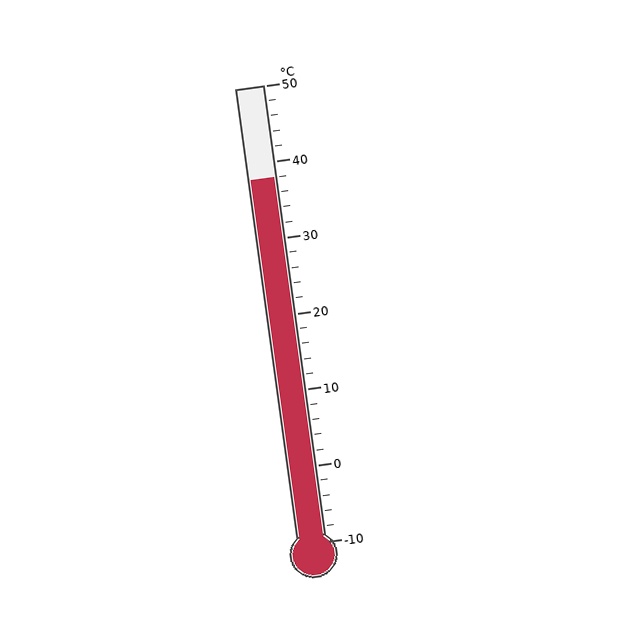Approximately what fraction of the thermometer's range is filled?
The thermometer is filled to approximately 80% of its range.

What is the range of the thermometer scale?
The thermometer scale ranges from -10°C to 50°C.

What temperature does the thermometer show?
The thermometer shows approximately 38°C.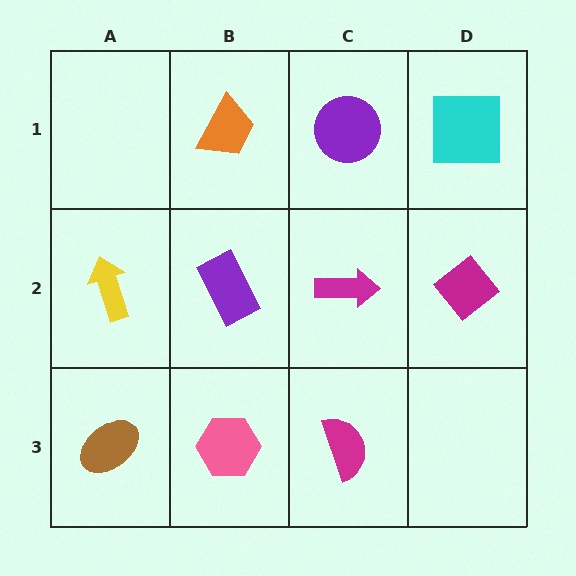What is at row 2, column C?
A magenta arrow.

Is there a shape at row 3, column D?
No, that cell is empty.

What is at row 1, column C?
A purple circle.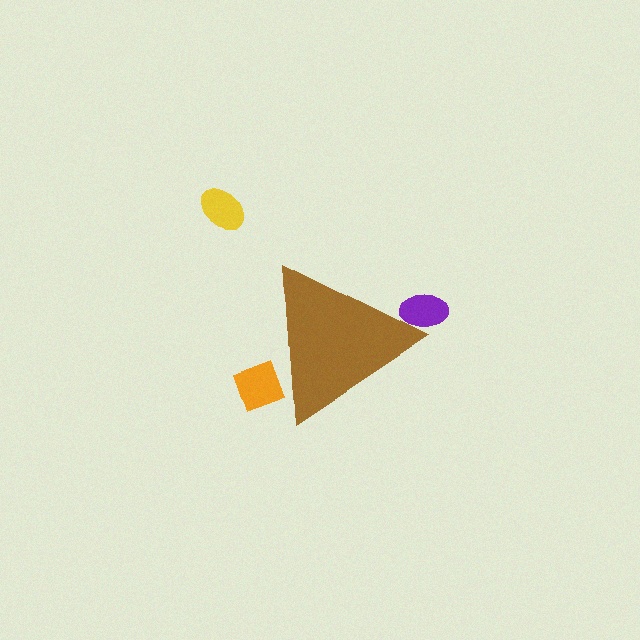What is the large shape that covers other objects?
A brown triangle.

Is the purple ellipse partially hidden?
Yes, the purple ellipse is partially hidden behind the brown triangle.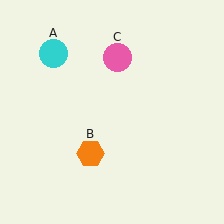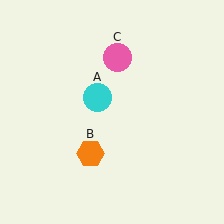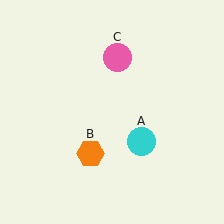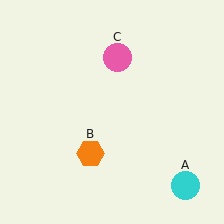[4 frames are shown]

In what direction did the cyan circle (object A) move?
The cyan circle (object A) moved down and to the right.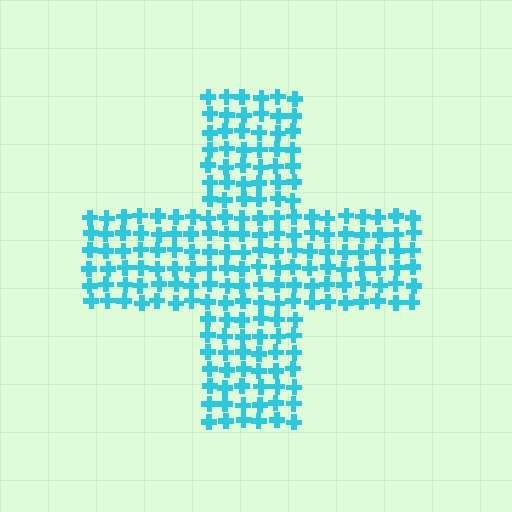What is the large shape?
The large shape is a cross.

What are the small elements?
The small elements are crosses.